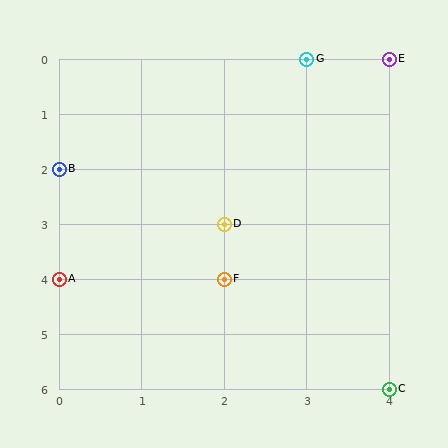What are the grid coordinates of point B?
Point B is at grid coordinates (0, 2).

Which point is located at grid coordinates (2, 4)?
Point F is at (2, 4).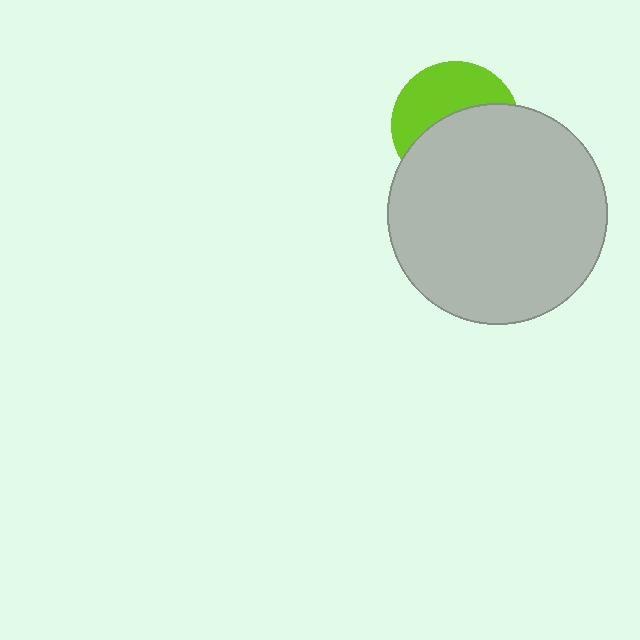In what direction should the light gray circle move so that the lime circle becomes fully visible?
The light gray circle should move down. That is the shortest direction to clear the overlap and leave the lime circle fully visible.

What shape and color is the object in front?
The object in front is a light gray circle.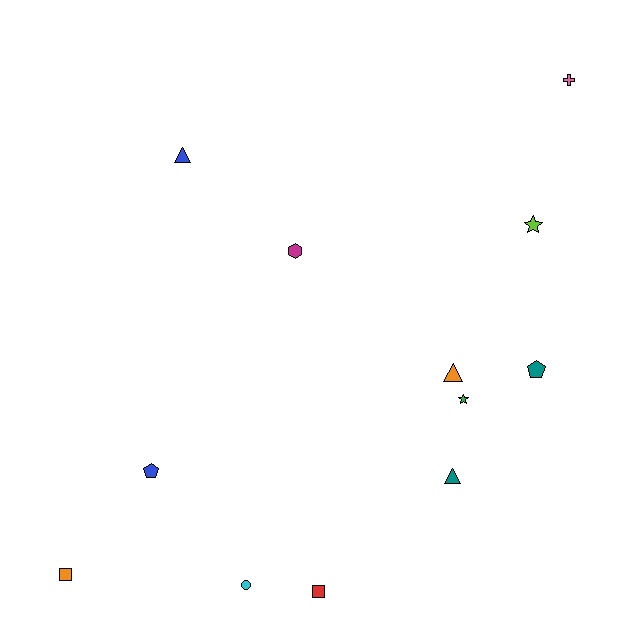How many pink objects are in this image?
There is 1 pink object.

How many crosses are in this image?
There is 1 cross.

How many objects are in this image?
There are 12 objects.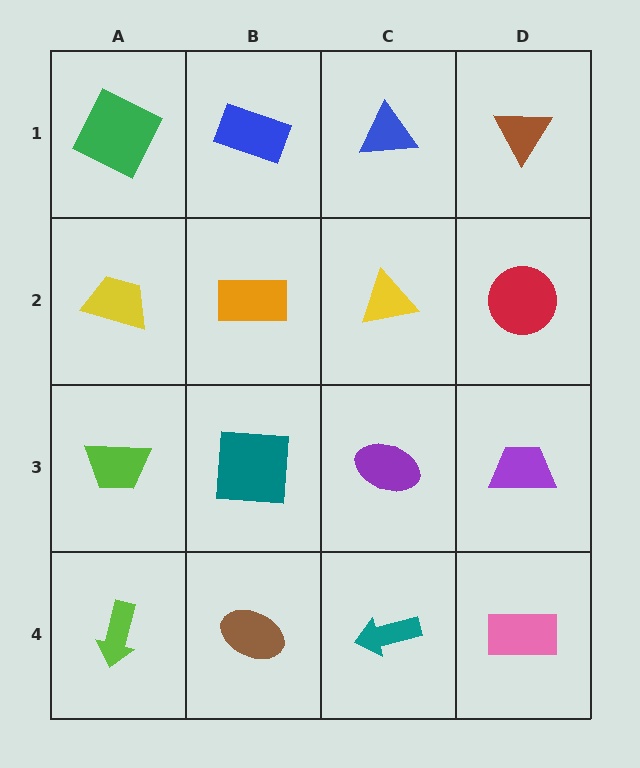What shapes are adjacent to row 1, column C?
A yellow triangle (row 2, column C), a blue rectangle (row 1, column B), a brown triangle (row 1, column D).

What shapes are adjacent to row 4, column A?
A lime trapezoid (row 3, column A), a brown ellipse (row 4, column B).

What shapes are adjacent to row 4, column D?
A purple trapezoid (row 3, column D), a teal arrow (row 4, column C).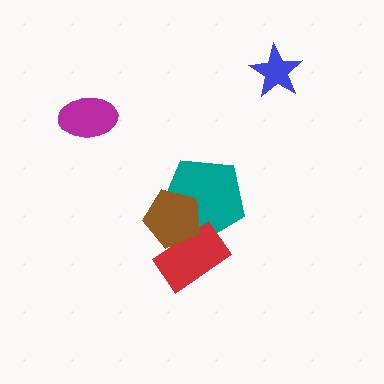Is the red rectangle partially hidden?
Yes, it is partially covered by another shape.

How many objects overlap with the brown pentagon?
2 objects overlap with the brown pentagon.